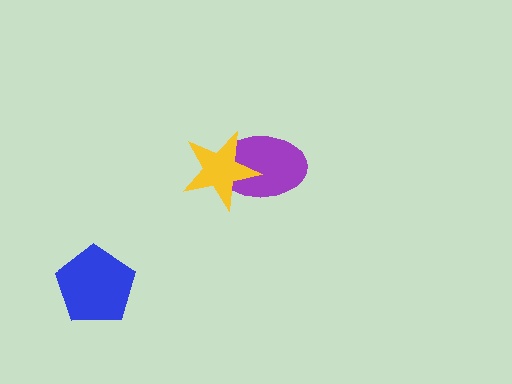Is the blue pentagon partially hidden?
No, no other shape covers it.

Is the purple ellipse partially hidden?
Yes, it is partially covered by another shape.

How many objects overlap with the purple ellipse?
1 object overlaps with the purple ellipse.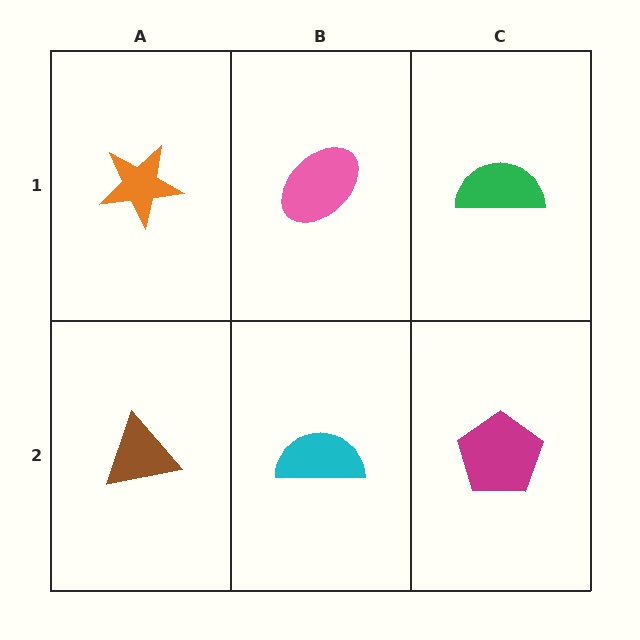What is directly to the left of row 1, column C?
A pink ellipse.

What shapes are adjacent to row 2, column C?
A green semicircle (row 1, column C), a cyan semicircle (row 2, column B).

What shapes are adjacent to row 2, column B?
A pink ellipse (row 1, column B), a brown triangle (row 2, column A), a magenta pentagon (row 2, column C).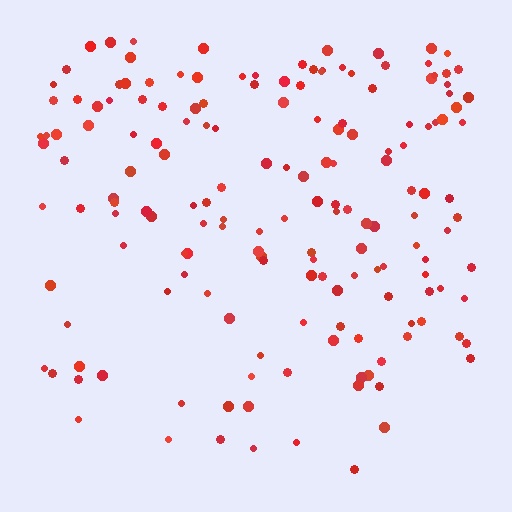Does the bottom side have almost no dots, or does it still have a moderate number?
Still a moderate number, just noticeably fewer than the top.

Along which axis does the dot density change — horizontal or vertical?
Vertical.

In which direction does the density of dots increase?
From bottom to top, with the top side densest.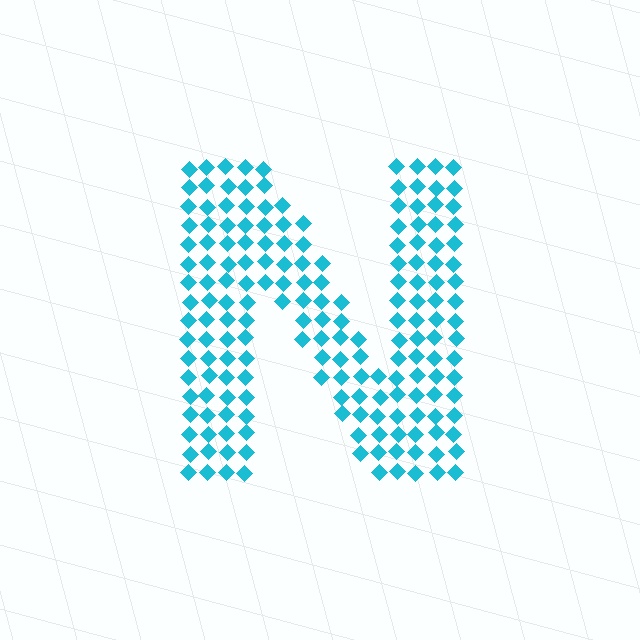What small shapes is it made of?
It is made of small diamonds.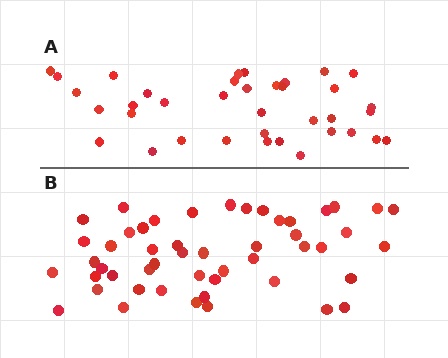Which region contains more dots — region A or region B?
Region B (the bottom region) has more dots.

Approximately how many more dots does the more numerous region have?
Region B has approximately 15 more dots than region A.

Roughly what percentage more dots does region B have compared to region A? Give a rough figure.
About 35% more.